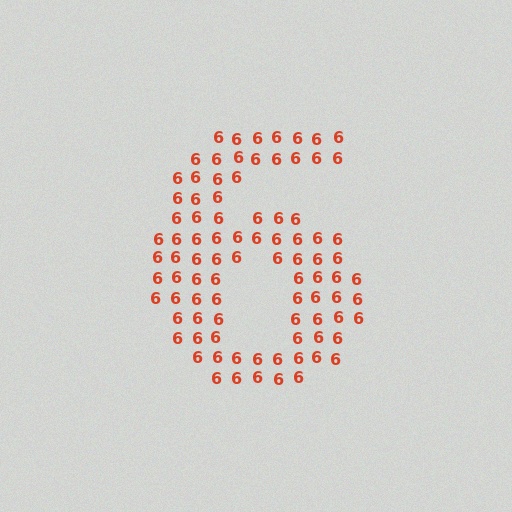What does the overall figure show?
The overall figure shows the digit 6.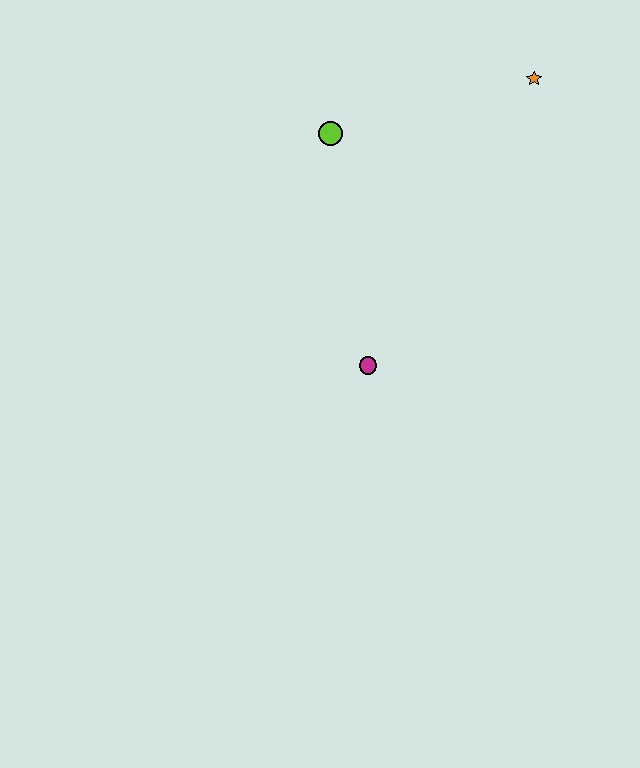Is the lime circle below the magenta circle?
No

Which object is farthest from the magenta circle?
The orange star is farthest from the magenta circle.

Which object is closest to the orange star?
The lime circle is closest to the orange star.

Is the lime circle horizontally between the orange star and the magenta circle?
No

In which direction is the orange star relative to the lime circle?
The orange star is to the right of the lime circle.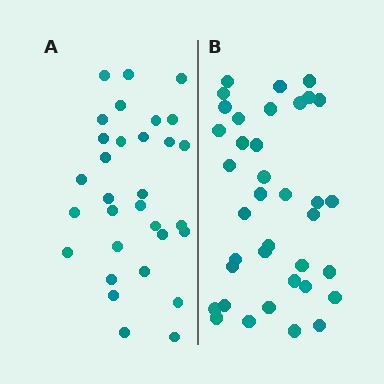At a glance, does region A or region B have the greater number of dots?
Region B (the right region) has more dots.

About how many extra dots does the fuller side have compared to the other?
Region B has about 6 more dots than region A.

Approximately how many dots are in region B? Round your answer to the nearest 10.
About 40 dots. (The exact count is 37, which rounds to 40.)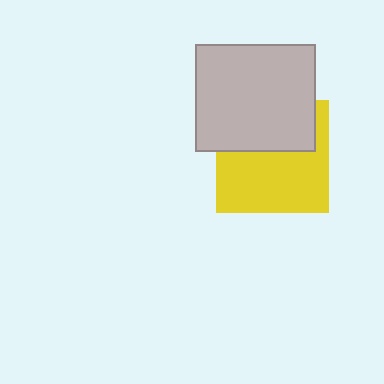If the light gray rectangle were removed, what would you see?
You would see the complete yellow square.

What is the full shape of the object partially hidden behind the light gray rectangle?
The partially hidden object is a yellow square.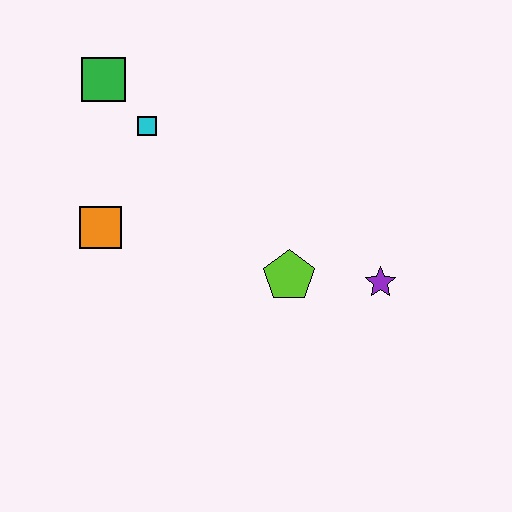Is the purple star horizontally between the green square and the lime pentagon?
No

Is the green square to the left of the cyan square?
Yes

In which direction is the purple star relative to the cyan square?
The purple star is to the right of the cyan square.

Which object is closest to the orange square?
The cyan square is closest to the orange square.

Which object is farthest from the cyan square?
The purple star is farthest from the cyan square.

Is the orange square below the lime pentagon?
No